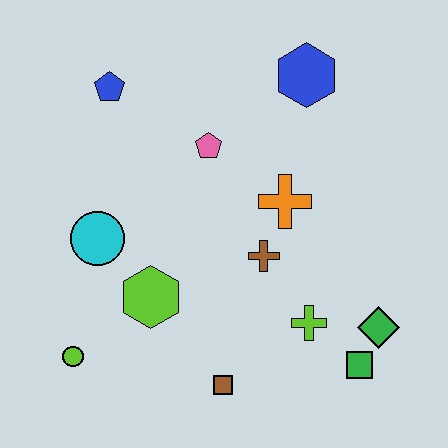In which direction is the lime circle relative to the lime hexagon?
The lime circle is to the left of the lime hexagon.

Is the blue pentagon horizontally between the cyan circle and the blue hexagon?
Yes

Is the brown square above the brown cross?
No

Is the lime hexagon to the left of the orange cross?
Yes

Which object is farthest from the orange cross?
The lime circle is farthest from the orange cross.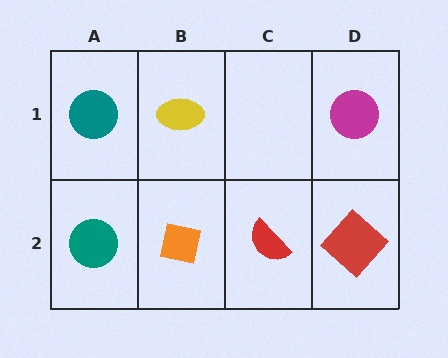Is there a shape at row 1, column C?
No, that cell is empty.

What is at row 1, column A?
A teal circle.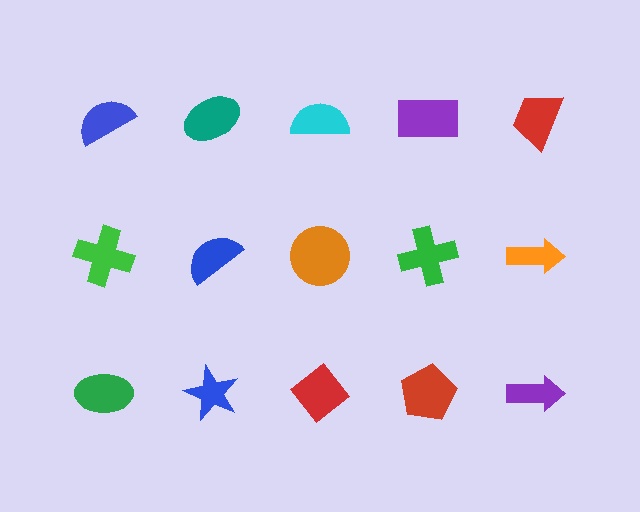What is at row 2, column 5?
An orange arrow.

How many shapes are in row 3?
5 shapes.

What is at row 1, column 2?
A teal ellipse.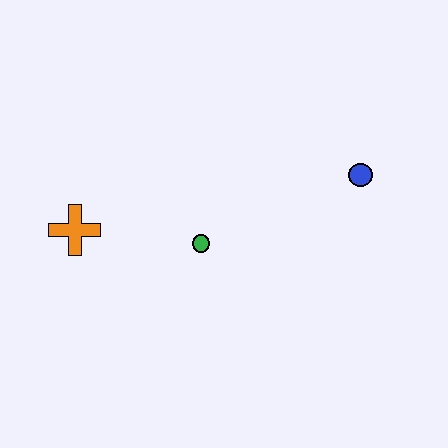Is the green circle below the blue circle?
Yes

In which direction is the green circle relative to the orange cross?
The green circle is to the right of the orange cross.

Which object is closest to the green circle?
The orange cross is closest to the green circle.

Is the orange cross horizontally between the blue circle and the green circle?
No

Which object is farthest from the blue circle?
The orange cross is farthest from the blue circle.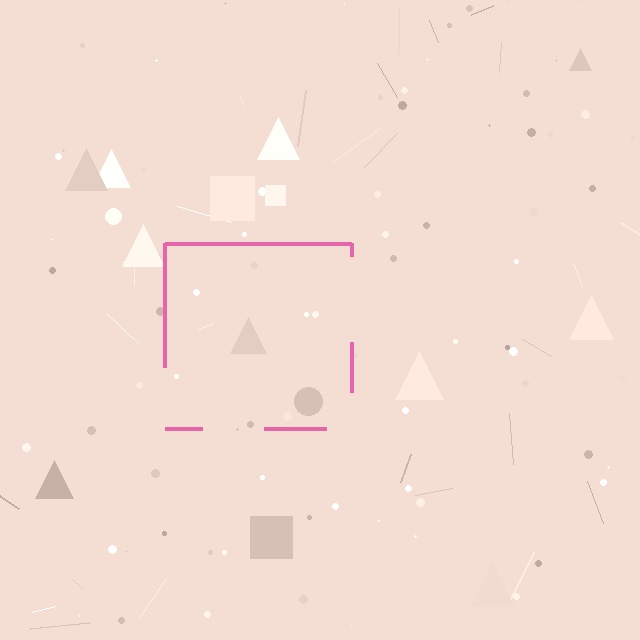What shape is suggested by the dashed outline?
The dashed outline suggests a square.